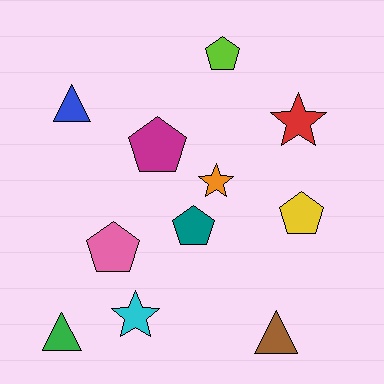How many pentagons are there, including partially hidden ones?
There are 5 pentagons.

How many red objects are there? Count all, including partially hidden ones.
There is 1 red object.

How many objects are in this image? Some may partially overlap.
There are 11 objects.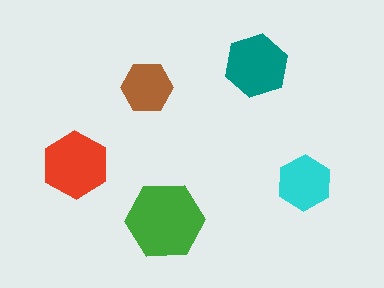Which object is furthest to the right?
The cyan hexagon is rightmost.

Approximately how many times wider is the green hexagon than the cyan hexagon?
About 1.5 times wider.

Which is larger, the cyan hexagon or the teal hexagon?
The teal one.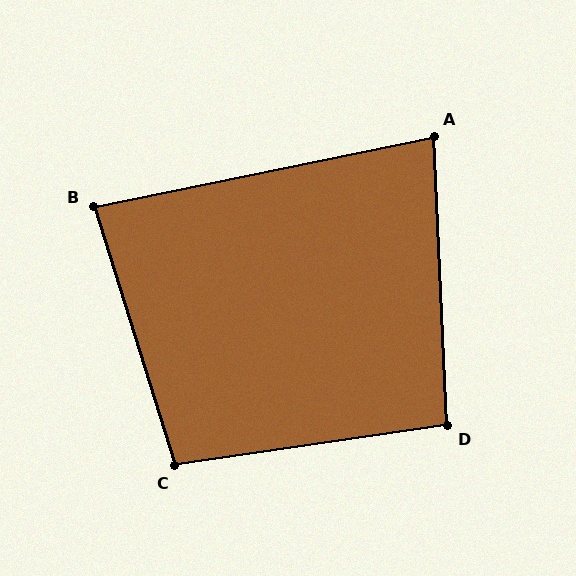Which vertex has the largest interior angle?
C, at approximately 99 degrees.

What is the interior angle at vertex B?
Approximately 84 degrees (acute).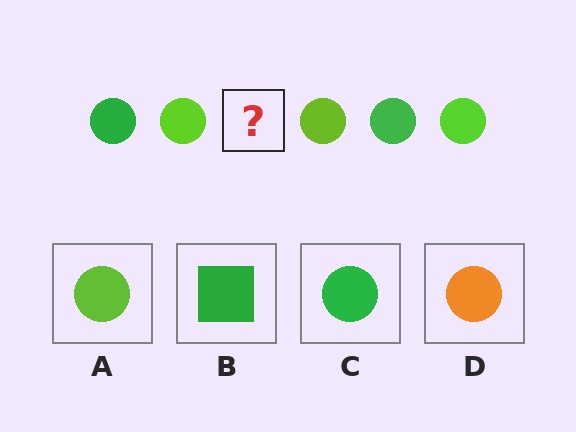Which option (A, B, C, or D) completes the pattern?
C.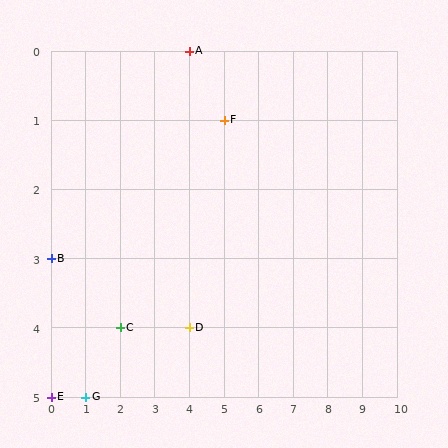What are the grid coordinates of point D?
Point D is at grid coordinates (4, 4).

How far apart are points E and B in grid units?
Points E and B are 2 rows apart.